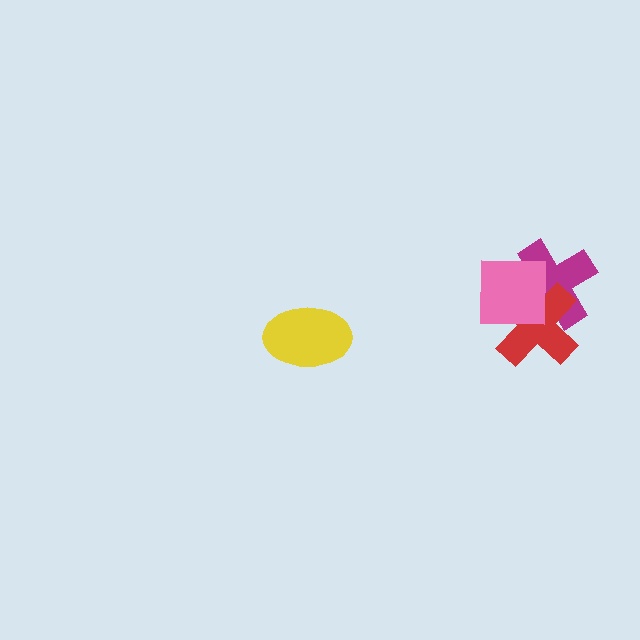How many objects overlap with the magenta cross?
2 objects overlap with the magenta cross.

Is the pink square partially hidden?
No, no other shape covers it.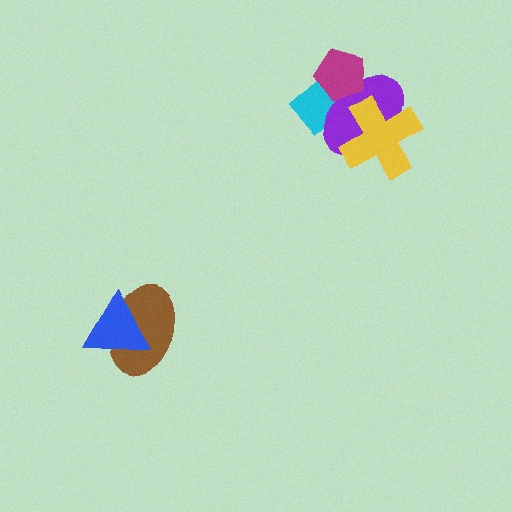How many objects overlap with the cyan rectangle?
3 objects overlap with the cyan rectangle.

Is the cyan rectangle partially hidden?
Yes, it is partially covered by another shape.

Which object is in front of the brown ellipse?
The blue triangle is in front of the brown ellipse.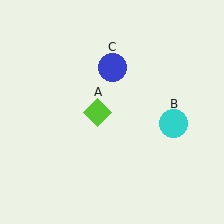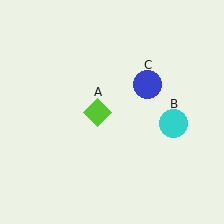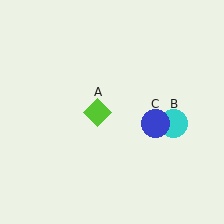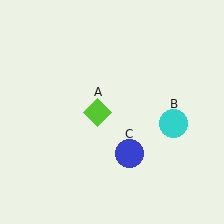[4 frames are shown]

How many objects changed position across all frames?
1 object changed position: blue circle (object C).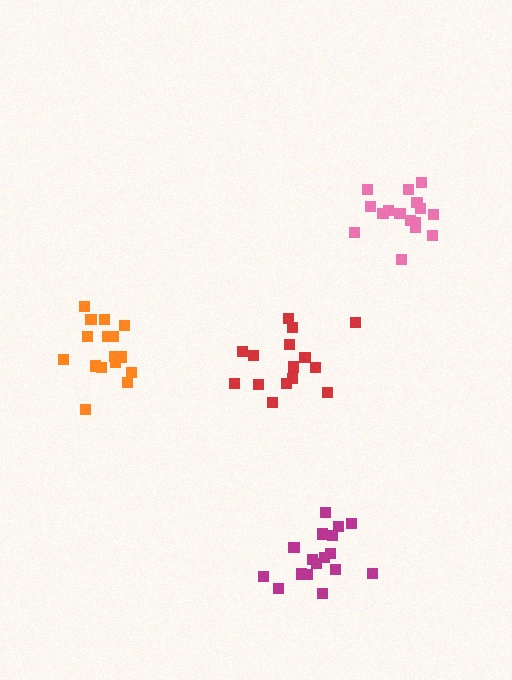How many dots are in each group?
Group 1: 16 dots, Group 2: 15 dots, Group 3: 17 dots, Group 4: 16 dots (64 total).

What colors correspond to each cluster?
The clusters are colored: pink, red, magenta, orange.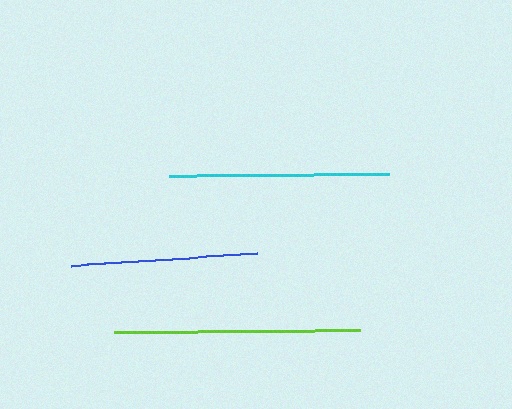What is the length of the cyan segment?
The cyan segment is approximately 220 pixels long.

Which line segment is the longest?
The lime line is the longest at approximately 246 pixels.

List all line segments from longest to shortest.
From longest to shortest: lime, cyan, blue.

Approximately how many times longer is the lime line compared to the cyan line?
The lime line is approximately 1.1 times the length of the cyan line.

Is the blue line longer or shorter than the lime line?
The lime line is longer than the blue line.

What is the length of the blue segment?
The blue segment is approximately 186 pixels long.